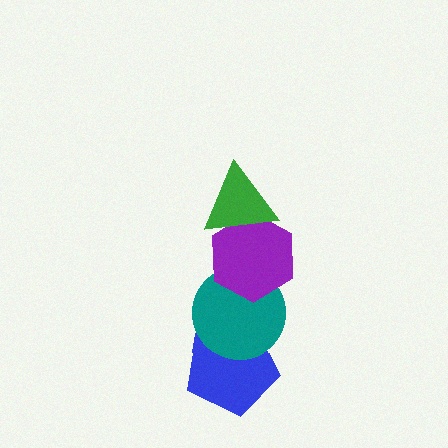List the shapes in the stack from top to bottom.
From top to bottom: the green triangle, the purple hexagon, the teal circle, the blue pentagon.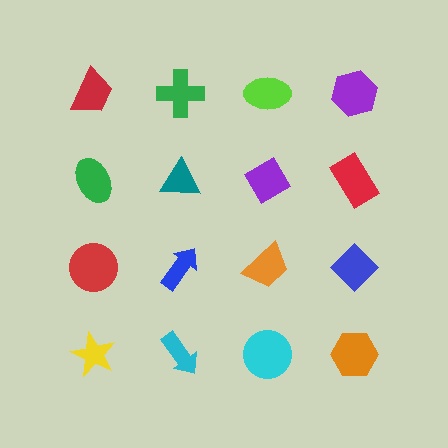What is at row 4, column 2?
A cyan arrow.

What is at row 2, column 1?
A green ellipse.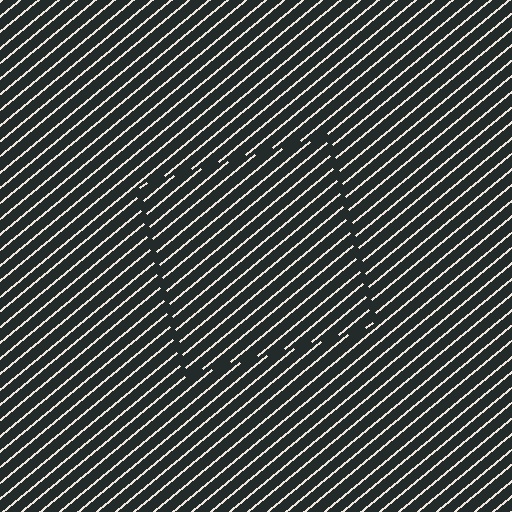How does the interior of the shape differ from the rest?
The interior of the shape contains the same grating, shifted by half a period — the contour is defined by the phase discontinuity where line-ends from the inner and outer gratings abut.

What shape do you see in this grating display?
An illusory square. The interior of the shape contains the same grating, shifted by half a period — the contour is defined by the phase discontinuity where line-ends from the inner and outer gratings abut.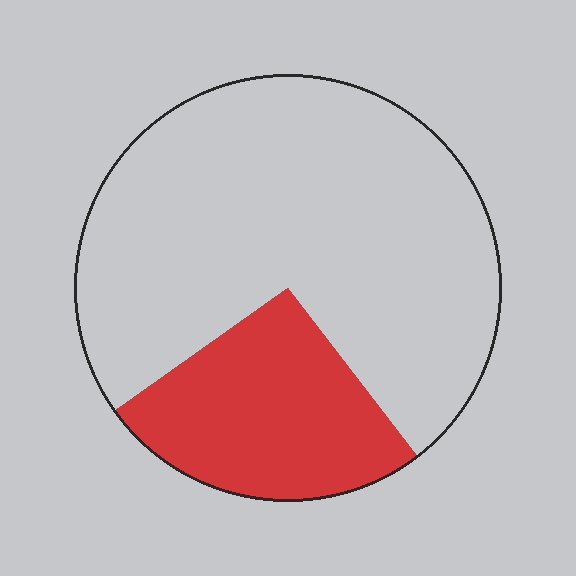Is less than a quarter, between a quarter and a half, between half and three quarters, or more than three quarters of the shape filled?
Between a quarter and a half.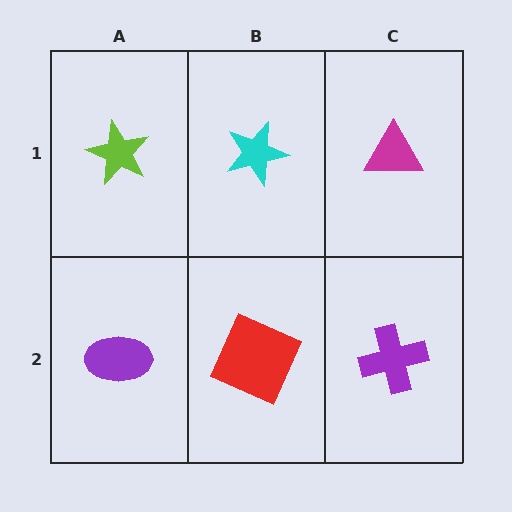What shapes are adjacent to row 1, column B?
A red square (row 2, column B), a lime star (row 1, column A), a magenta triangle (row 1, column C).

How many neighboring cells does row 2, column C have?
2.